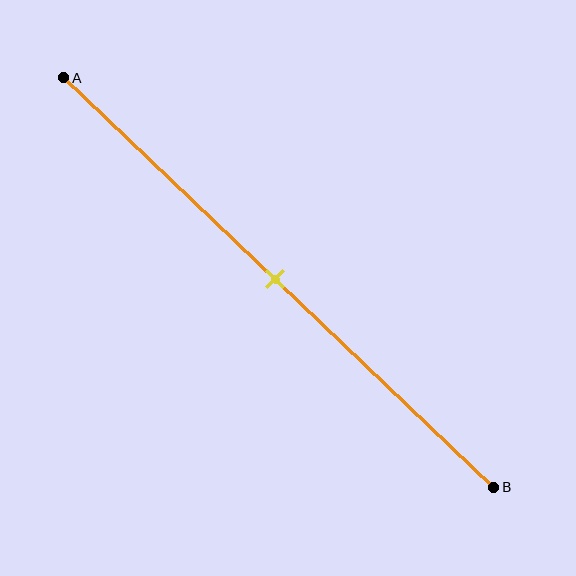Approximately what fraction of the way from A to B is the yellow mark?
The yellow mark is approximately 50% of the way from A to B.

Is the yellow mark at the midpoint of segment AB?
Yes, the mark is approximately at the midpoint.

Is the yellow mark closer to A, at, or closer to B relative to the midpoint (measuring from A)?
The yellow mark is approximately at the midpoint of segment AB.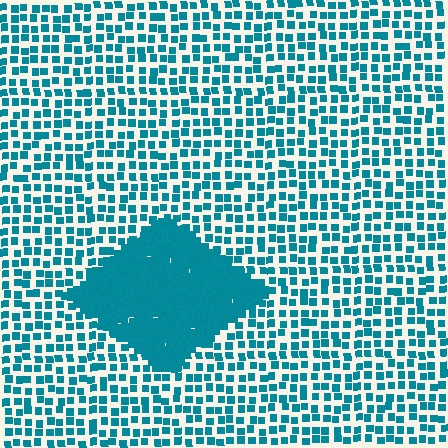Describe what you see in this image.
The image contains small teal elements arranged at two different densities. A diamond-shaped region is visible where the elements are more densely packed than the surrounding area.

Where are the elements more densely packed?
The elements are more densely packed inside the diamond boundary.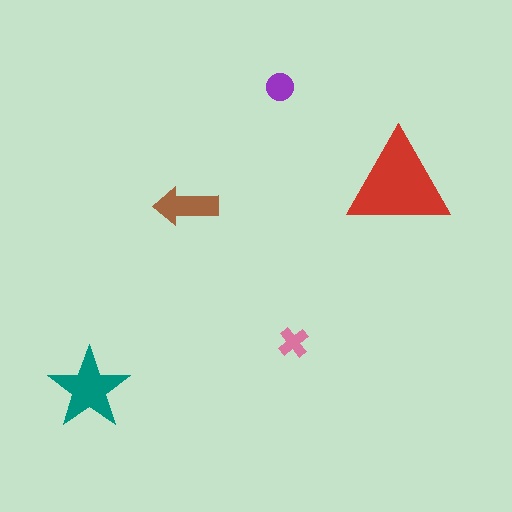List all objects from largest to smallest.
The red triangle, the teal star, the brown arrow, the purple circle, the pink cross.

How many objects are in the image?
There are 5 objects in the image.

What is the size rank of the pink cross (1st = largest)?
5th.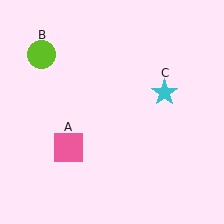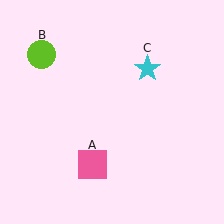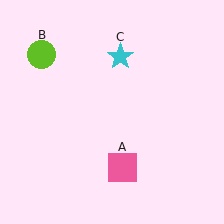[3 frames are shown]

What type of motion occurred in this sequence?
The pink square (object A), cyan star (object C) rotated counterclockwise around the center of the scene.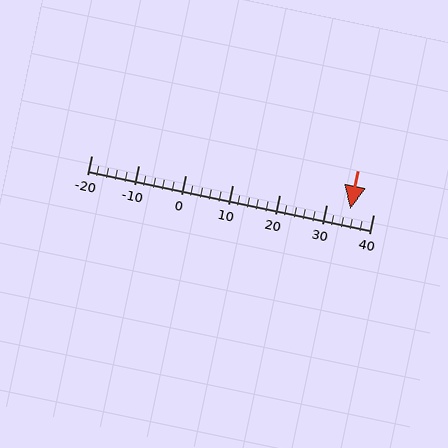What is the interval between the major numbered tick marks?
The major tick marks are spaced 10 units apart.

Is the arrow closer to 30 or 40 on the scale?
The arrow is closer to 40.